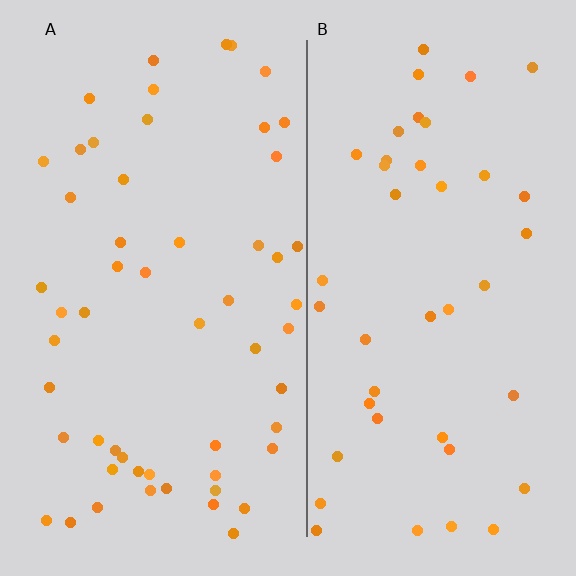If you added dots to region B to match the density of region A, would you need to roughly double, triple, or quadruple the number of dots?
Approximately double.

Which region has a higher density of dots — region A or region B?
A (the left).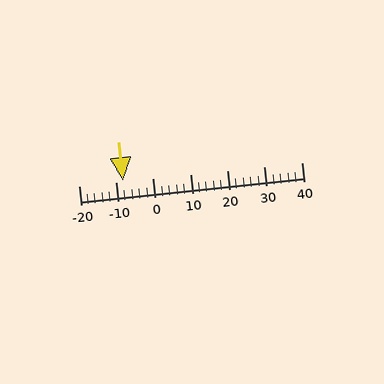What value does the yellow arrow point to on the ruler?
The yellow arrow points to approximately -8.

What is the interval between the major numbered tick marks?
The major tick marks are spaced 10 units apart.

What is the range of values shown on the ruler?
The ruler shows values from -20 to 40.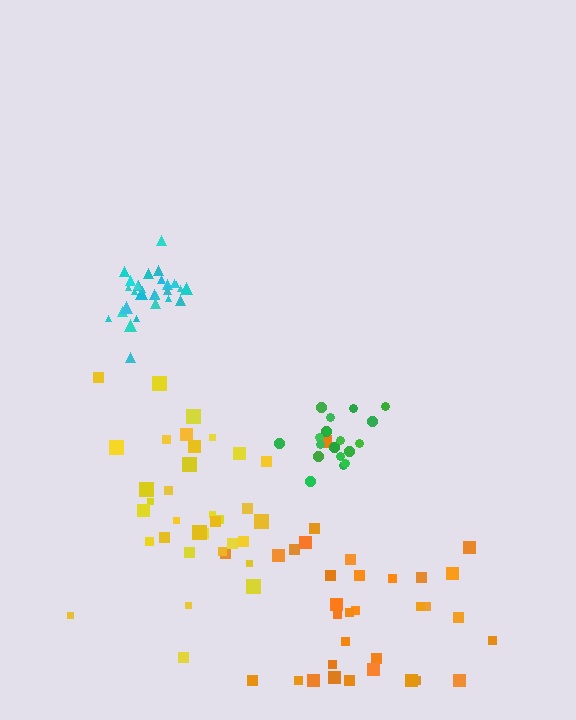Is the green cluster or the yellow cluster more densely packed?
Green.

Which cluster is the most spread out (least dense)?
Orange.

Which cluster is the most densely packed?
Cyan.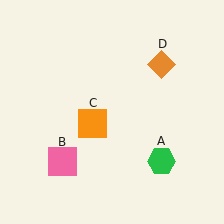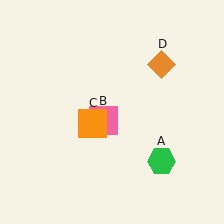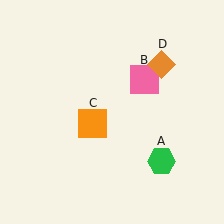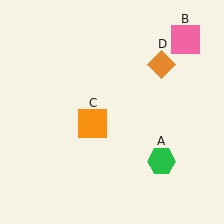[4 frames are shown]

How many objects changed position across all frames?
1 object changed position: pink square (object B).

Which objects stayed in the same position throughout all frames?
Green hexagon (object A) and orange square (object C) and orange diamond (object D) remained stationary.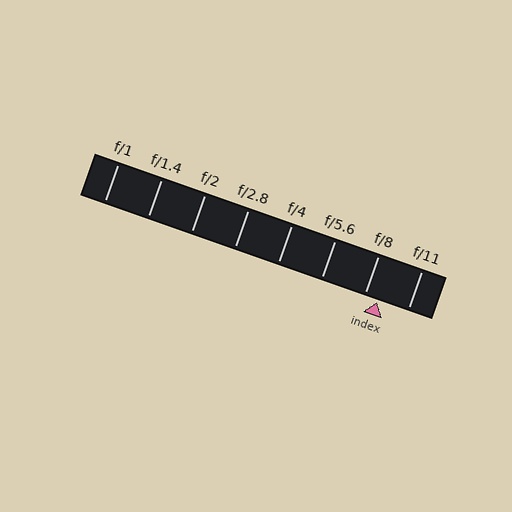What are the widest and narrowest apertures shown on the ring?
The widest aperture shown is f/1 and the narrowest is f/11.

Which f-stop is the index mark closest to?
The index mark is closest to f/8.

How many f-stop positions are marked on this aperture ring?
There are 8 f-stop positions marked.